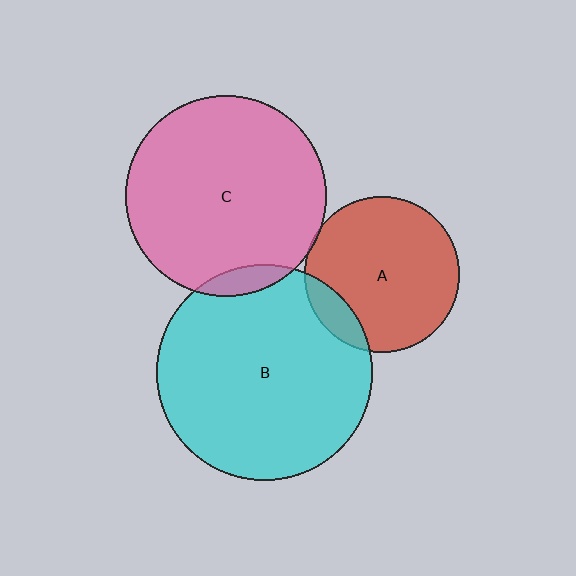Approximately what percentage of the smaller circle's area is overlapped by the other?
Approximately 5%.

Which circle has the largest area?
Circle B (cyan).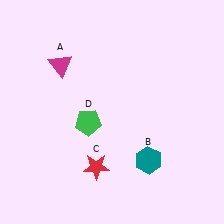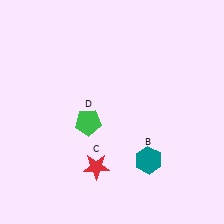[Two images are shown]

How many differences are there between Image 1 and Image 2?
There is 1 difference between the two images.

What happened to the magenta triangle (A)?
The magenta triangle (A) was removed in Image 2. It was in the top-left area of Image 1.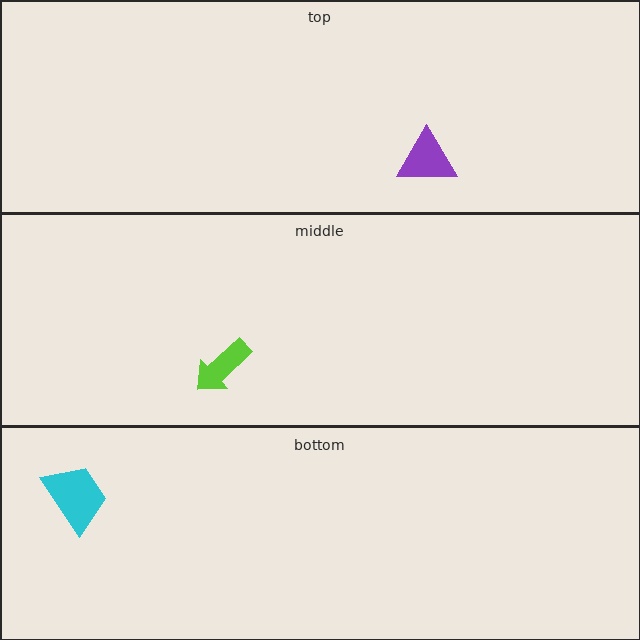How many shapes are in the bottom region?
1.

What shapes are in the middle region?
The lime arrow.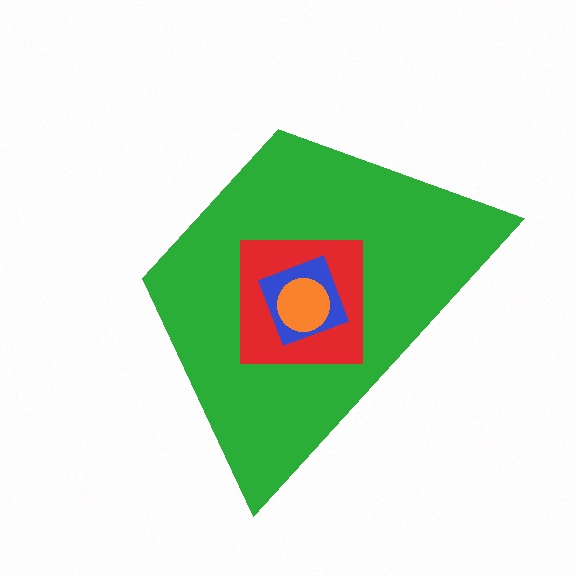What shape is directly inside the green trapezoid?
The red square.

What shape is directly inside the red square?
The blue diamond.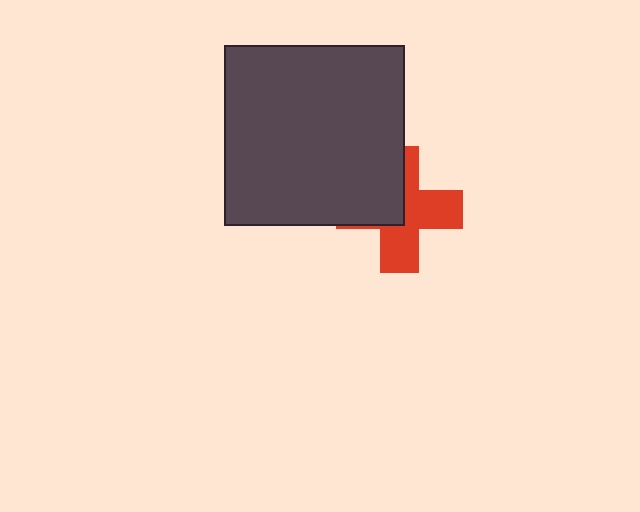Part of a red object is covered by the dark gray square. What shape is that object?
It is a cross.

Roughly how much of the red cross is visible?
About half of it is visible (roughly 58%).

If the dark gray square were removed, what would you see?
You would see the complete red cross.